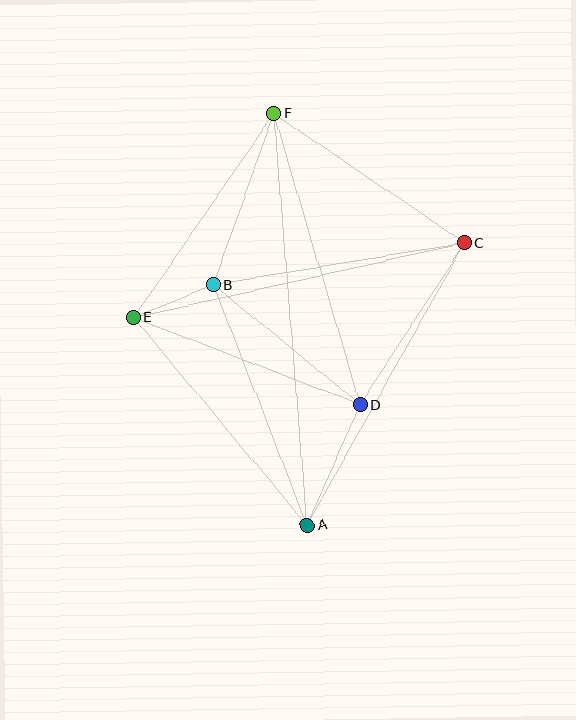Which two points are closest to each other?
Points B and E are closest to each other.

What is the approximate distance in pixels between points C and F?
The distance between C and F is approximately 230 pixels.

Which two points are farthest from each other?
Points A and F are farthest from each other.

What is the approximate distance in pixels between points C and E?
The distance between C and E is approximately 339 pixels.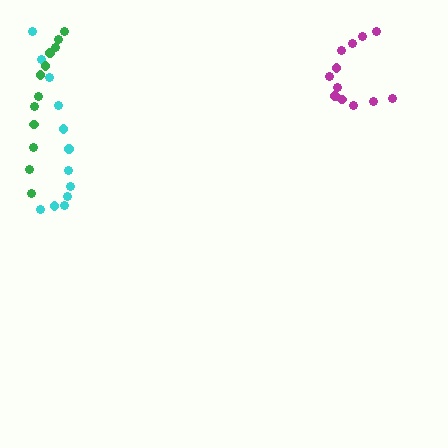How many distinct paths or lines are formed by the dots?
There are 3 distinct paths.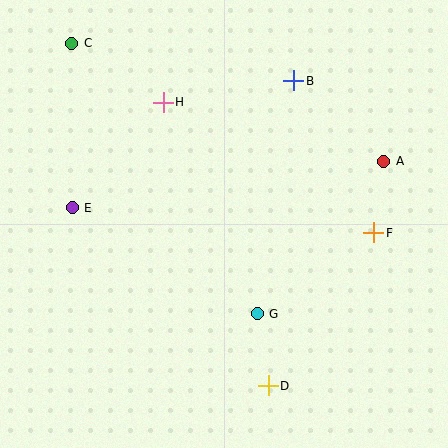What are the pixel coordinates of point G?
Point G is at (257, 314).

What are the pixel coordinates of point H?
Point H is at (163, 102).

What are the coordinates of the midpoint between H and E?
The midpoint between H and E is at (118, 155).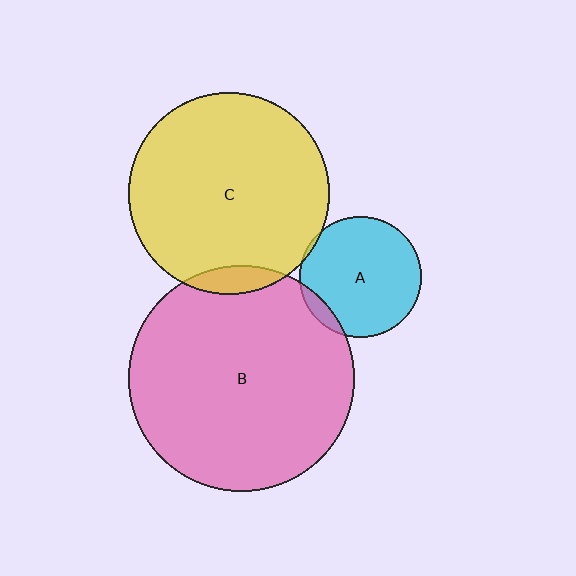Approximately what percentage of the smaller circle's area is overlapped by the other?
Approximately 5%.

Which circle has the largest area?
Circle B (pink).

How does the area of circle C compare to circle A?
Approximately 2.8 times.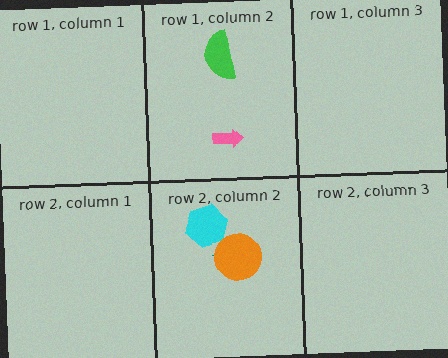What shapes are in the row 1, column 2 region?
The pink arrow, the green semicircle.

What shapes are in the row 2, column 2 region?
The teal star, the cyan hexagon, the orange circle.